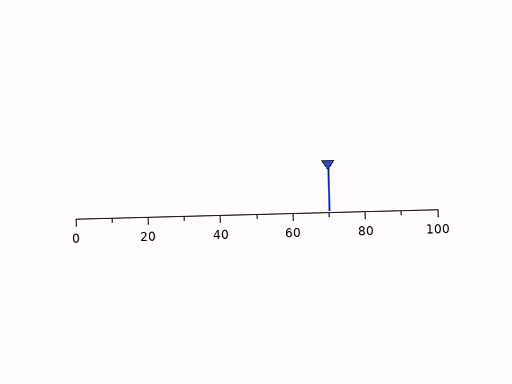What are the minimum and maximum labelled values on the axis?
The axis runs from 0 to 100.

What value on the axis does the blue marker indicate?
The marker indicates approximately 70.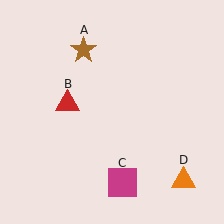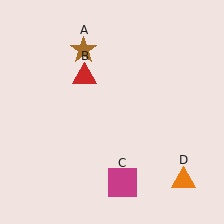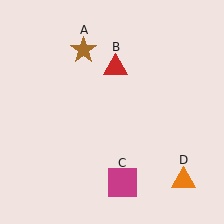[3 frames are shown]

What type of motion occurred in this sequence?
The red triangle (object B) rotated clockwise around the center of the scene.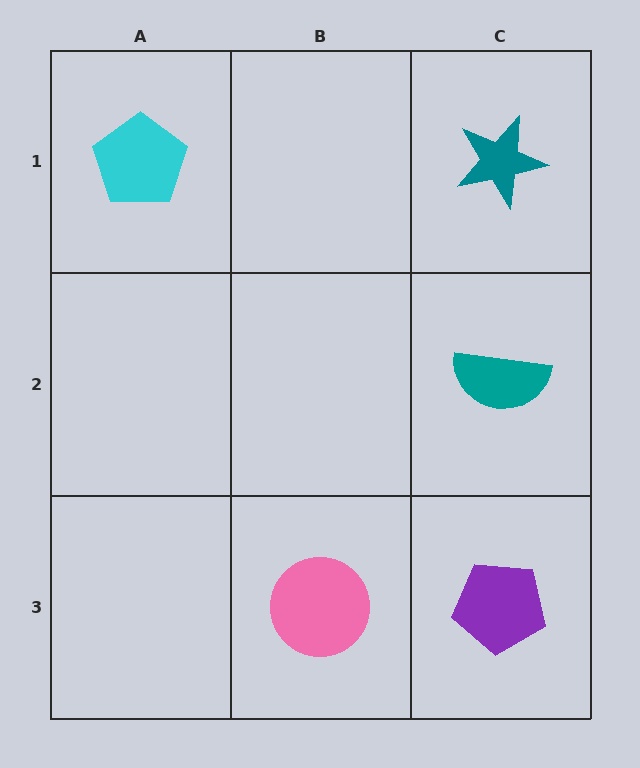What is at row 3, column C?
A purple pentagon.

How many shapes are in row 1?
2 shapes.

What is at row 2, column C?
A teal semicircle.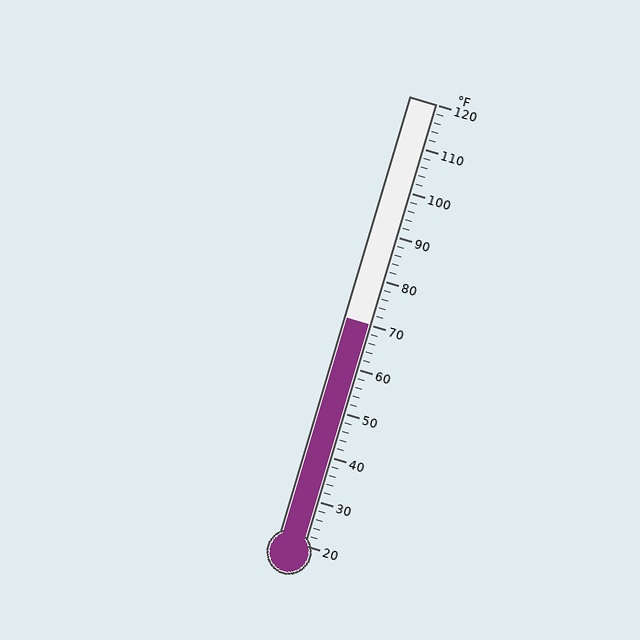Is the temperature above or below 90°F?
The temperature is below 90°F.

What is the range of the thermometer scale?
The thermometer scale ranges from 20°F to 120°F.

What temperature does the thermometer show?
The thermometer shows approximately 70°F.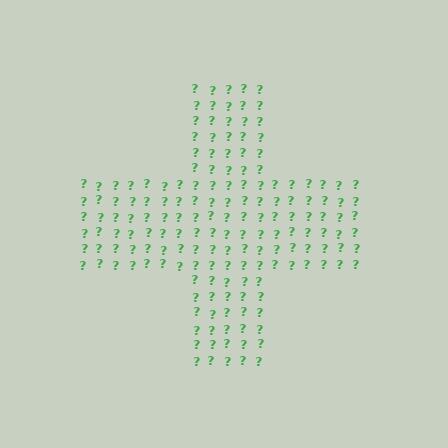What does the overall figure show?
The overall figure shows a cross.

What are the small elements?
The small elements are question marks.